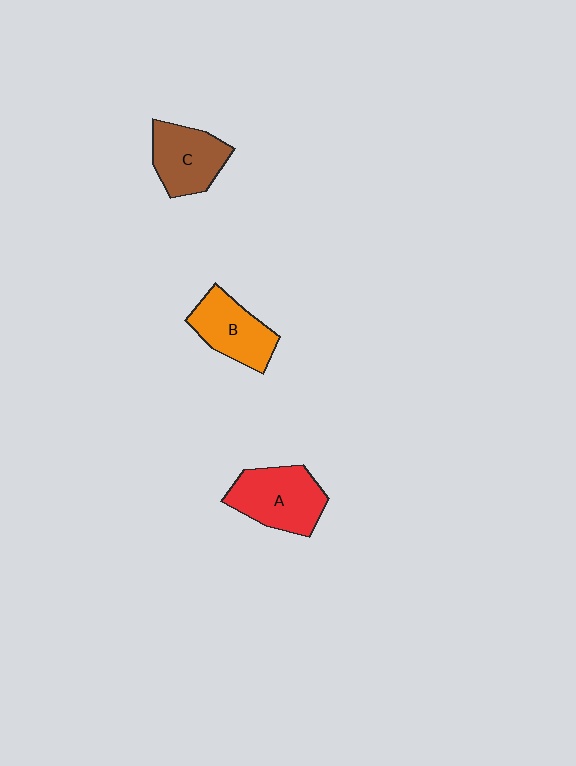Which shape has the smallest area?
Shape B (orange).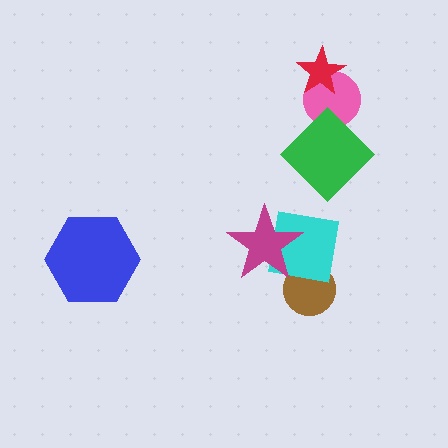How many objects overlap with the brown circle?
1 object overlaps with the brown circle.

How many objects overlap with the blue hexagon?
0 objects overlap with the blue hexagon.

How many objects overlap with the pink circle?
2 objects overlap with the pink circle.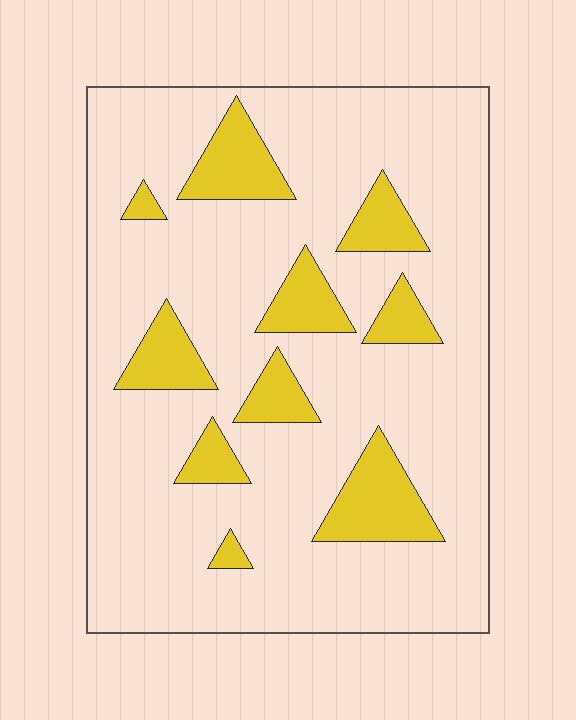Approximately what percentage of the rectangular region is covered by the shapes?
Approximately 20%.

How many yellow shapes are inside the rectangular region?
10.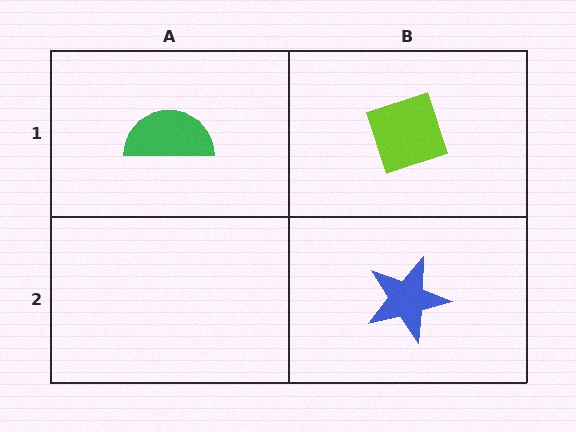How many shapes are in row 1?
2 shapes.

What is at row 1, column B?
A lime diamond.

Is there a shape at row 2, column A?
No, that cell is empty.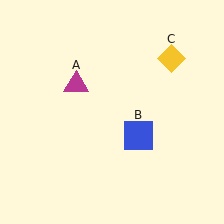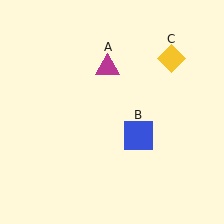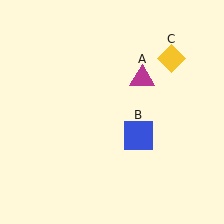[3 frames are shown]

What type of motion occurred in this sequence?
The magenta triangle (object A) rotated clockwise around the center of the scene.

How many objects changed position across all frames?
1 object changed position: magenta triangle (object A).